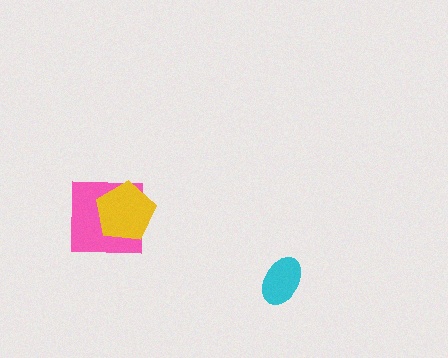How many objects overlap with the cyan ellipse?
0 objects overlap with the cyan ellipse.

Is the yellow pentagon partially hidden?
No, no other shape covers it.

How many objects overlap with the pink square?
1 object overlaps with the pink square.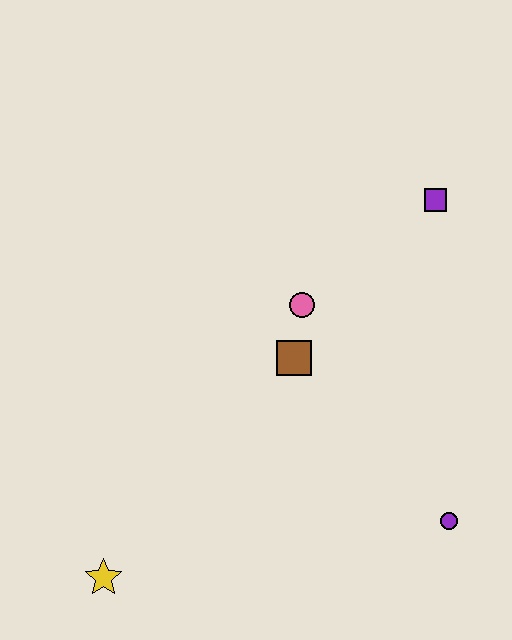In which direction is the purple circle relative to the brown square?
The purple circle is below the brown square.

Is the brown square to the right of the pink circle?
No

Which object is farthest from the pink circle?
The yellow star is farthest from the pink circle.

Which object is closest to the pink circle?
The brown square is closest to the pink circle.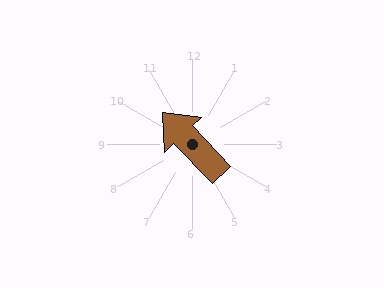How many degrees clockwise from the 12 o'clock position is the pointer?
Approximately 317 degrees.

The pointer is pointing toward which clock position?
Roughly 11 o'clock.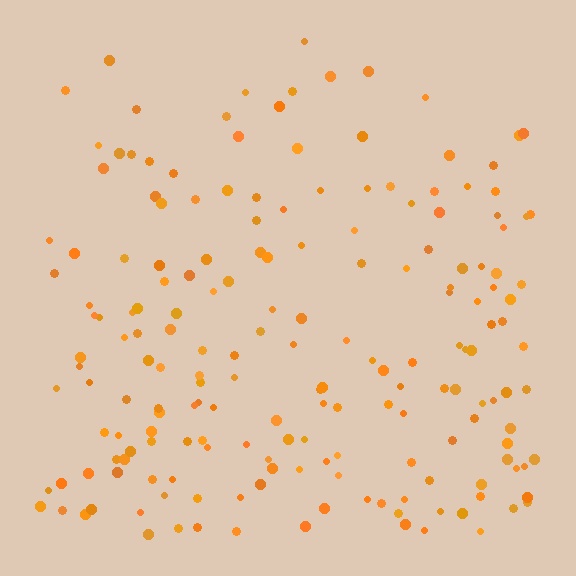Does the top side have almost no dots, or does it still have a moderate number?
Still a moderate number, just noticeably fewer than the bottom.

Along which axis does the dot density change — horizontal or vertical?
Vertical.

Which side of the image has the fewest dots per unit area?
The top.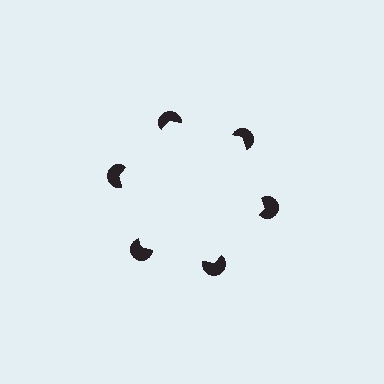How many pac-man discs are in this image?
There are 6 — one at each vertex of the illusory hexagon.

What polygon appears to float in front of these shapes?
An illusory hexagon — its edges are inferred from the aligned wedge cuts in the pac-man discs, not physically drawn.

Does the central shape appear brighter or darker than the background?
It typically appears slightly brighter than the background, even though no actual brightness change is drawn.